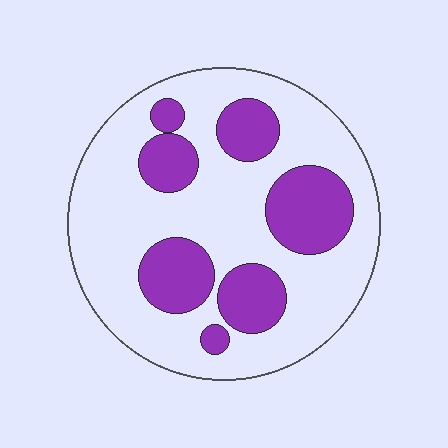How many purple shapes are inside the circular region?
7.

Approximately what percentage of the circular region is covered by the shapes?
Approximately 30%.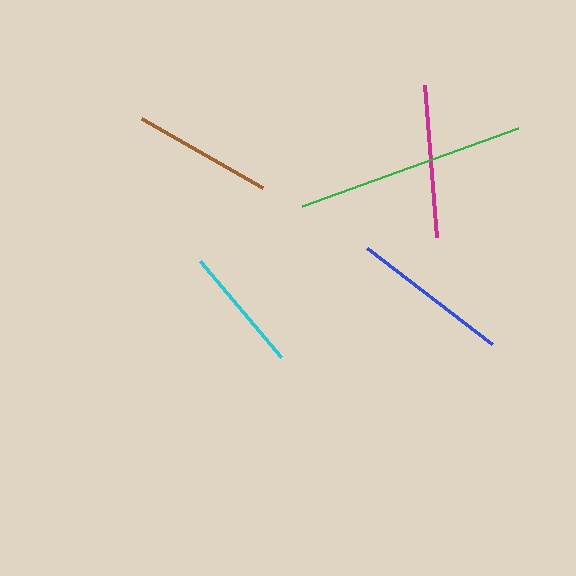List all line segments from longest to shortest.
From longest to shortest: green, blue, magenta, brown, cyan.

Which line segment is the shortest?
The cyan line is the shortest at approximately 126 pixels.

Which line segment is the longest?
The green line is the longest at approximately 230 pixels.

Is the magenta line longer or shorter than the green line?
The green line is longer than the magenta line.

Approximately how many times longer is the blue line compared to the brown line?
The blue line is approximately 1.1 times the length of the brown line.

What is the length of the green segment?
The green segment is approximately 230 pixels long.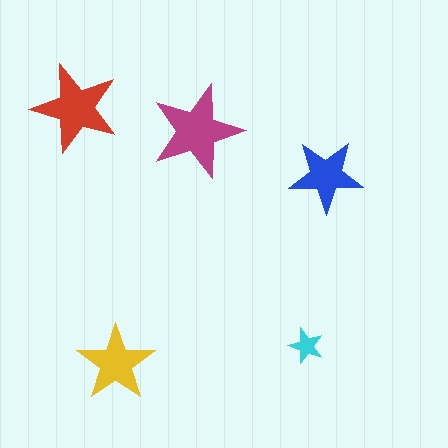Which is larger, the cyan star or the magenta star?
The magenta one.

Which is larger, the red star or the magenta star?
The magenta one.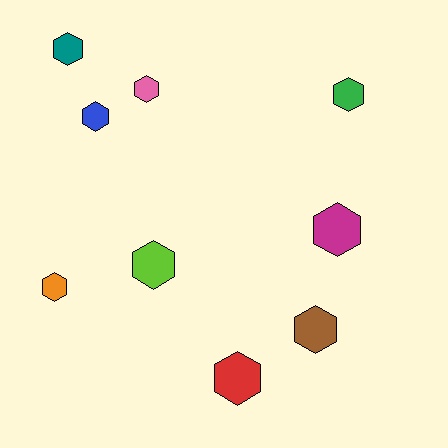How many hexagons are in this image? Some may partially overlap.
There are 9 hexagons.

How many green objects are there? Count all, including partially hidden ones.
There is 1 green object.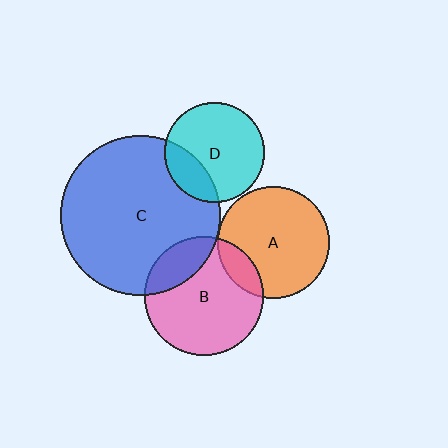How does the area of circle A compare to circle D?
Approximately 1.3 times.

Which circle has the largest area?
Circle C (blue).